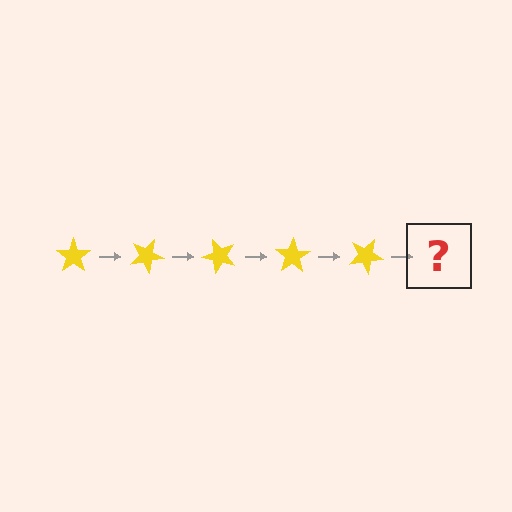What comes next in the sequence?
The next element should be a yellow star rotated 125 degrees.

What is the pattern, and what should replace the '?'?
The pattern is that the star rotates 25 degrees each step. The '?' should be a yellow star rotated 125 degrees.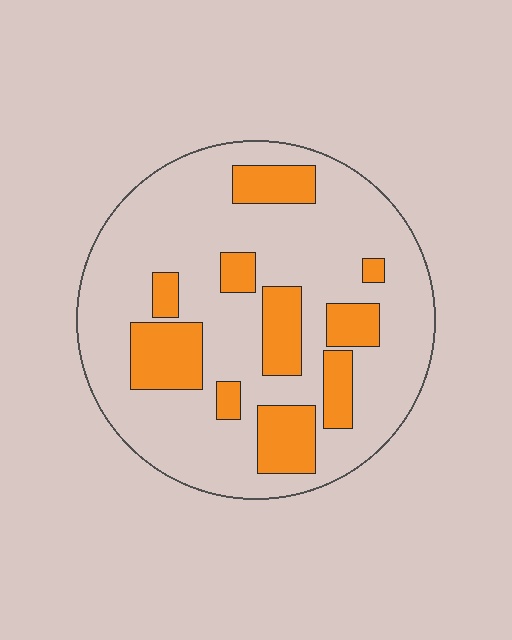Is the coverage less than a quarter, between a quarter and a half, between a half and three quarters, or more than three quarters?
Less than a quarter.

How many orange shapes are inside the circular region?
10.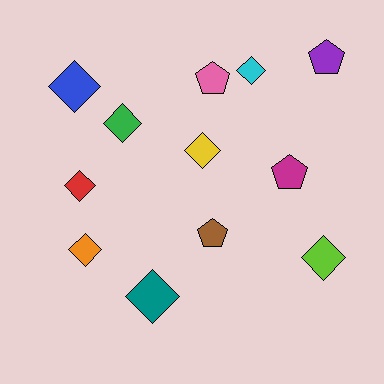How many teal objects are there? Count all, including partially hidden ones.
There is 1 teal object.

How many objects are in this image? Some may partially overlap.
There are 12 objects.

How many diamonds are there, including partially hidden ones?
There are 8 diamonds.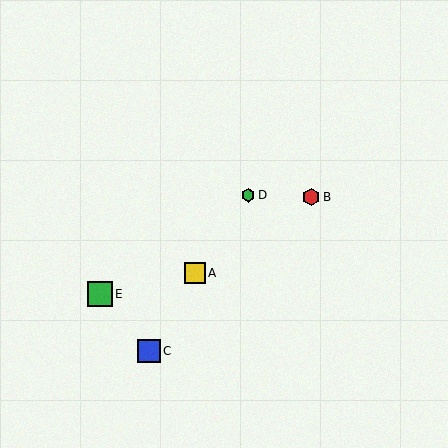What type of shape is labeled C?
Shape C is a blue square.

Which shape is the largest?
The green square (labeled E) is the largest.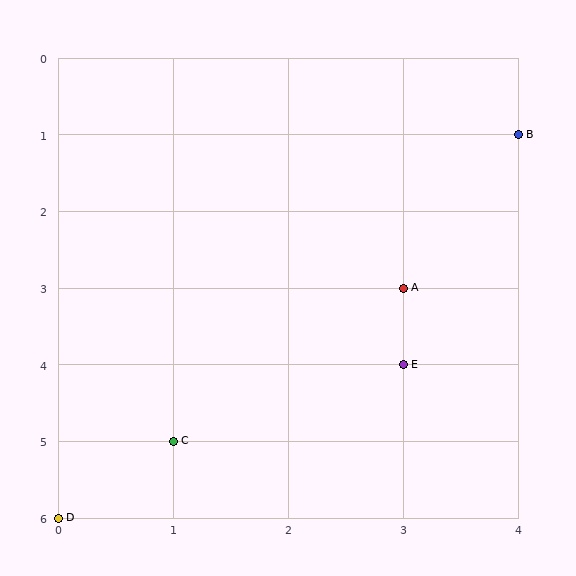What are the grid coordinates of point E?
Point E is at grid coordinates (3, 4).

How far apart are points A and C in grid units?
Points A and C are 2 columns and 2 rows apart (about 2.8 grid units diagonally).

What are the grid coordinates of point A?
Point A is at grid coordinates (3, 3).